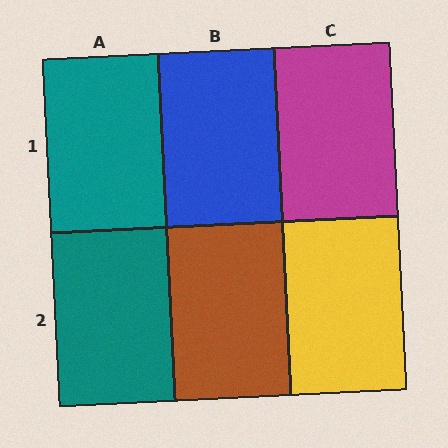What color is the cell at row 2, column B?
Brown.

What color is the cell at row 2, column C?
Yellow.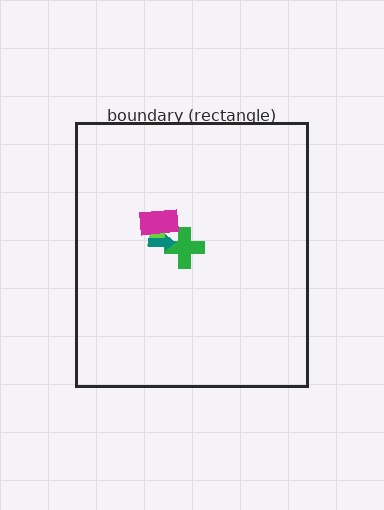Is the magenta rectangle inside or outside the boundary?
Inside.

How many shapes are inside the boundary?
4 inside, 0 outside.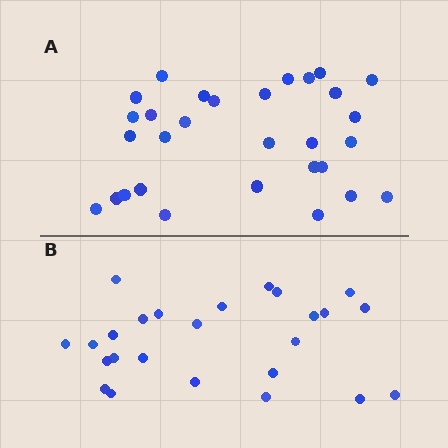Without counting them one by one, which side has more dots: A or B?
Region A (the top region) has more dots.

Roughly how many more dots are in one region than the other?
Region A has about 5 more dots than region B.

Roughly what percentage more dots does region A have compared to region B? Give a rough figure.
About 20% more.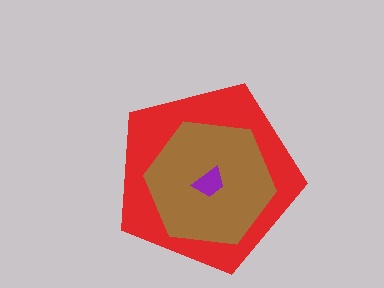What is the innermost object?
The purple trapezoid.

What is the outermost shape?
The red pentagon.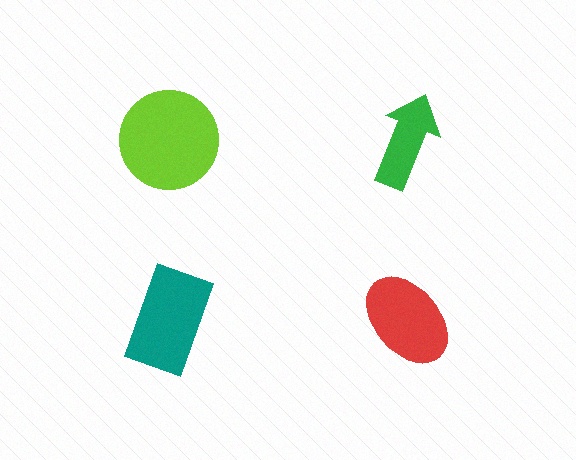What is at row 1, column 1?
A lime circle.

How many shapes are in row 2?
2 shapes.